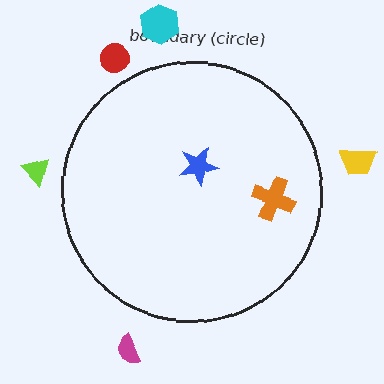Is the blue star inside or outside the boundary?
Inside.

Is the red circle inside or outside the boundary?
Outside.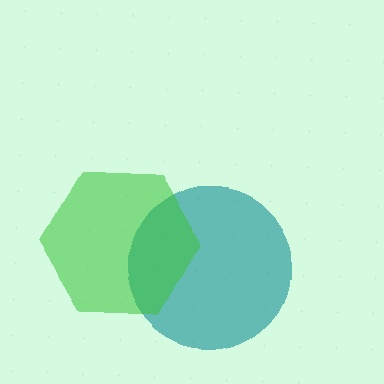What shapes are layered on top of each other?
The layered shapes are: a teal circle, a green hexagon.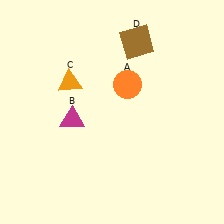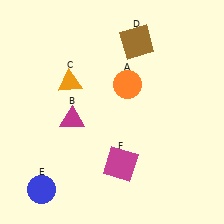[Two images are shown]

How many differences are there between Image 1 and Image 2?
There are 2 differences between the two images.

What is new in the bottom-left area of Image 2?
A blue circle (E) was added in the bottom-left area of Image 2.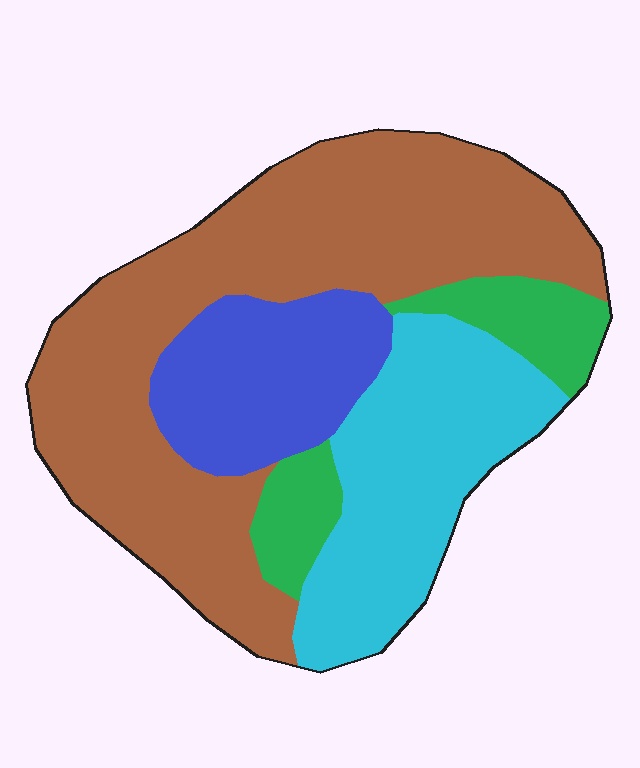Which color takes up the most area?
Brown, at roughly 50%.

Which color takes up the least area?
Green, at roughly 10%.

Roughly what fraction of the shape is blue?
Blue covers around 15% of the shape.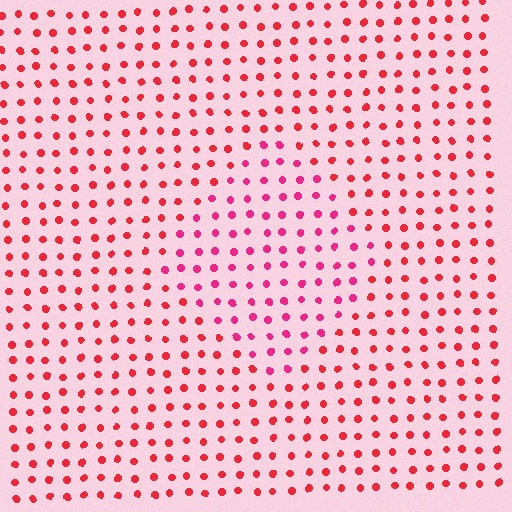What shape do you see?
I see a diamond.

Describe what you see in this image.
The image is filled with small red elements in a uniform arrangement. A diamond-shaped region is visible where the elements are tinted to a slightly different hue, forming a subtle color boundary.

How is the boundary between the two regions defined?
The boundary is defined purely by a slight shift in hue (about 24 degrees). Spacing, size, and orientation are identical on both sides.